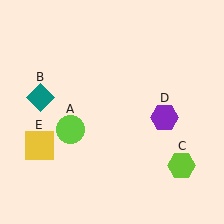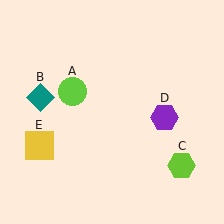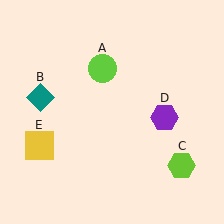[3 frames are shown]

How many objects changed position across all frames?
1 object changed position: lime circle (object A).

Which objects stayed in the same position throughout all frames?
Teal diamond (object B) and lime hexagon (object C) and purple hexagon (object D) and yellow square (object E) remained stationary.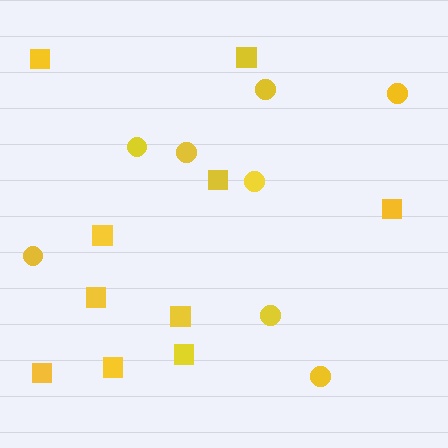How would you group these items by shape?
There are 2 groups: one group of squares (10) and one group of circles (8).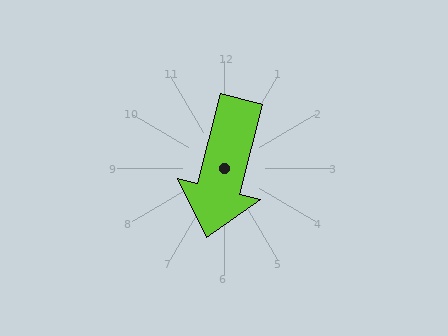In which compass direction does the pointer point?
South.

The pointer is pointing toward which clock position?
Roughly 6 o'clock.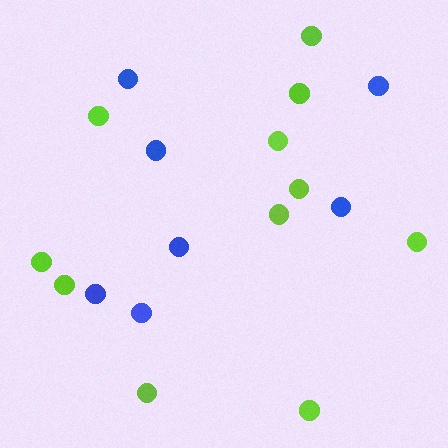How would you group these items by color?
There are 2 groups: one group of blue circles (7) and one group of lime circles (11).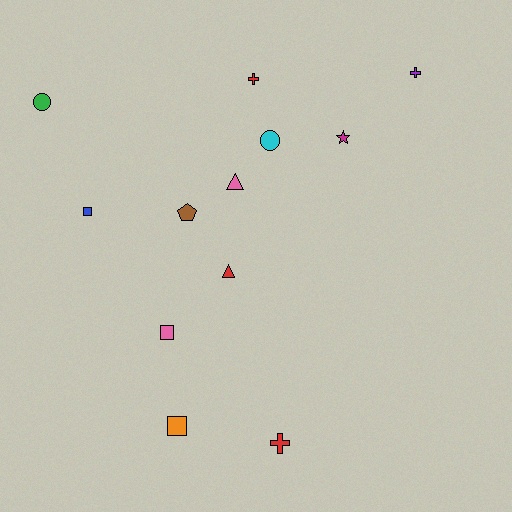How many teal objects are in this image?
There are no teal objects.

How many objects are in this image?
There are 12 objects.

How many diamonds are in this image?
There are no diamonds.